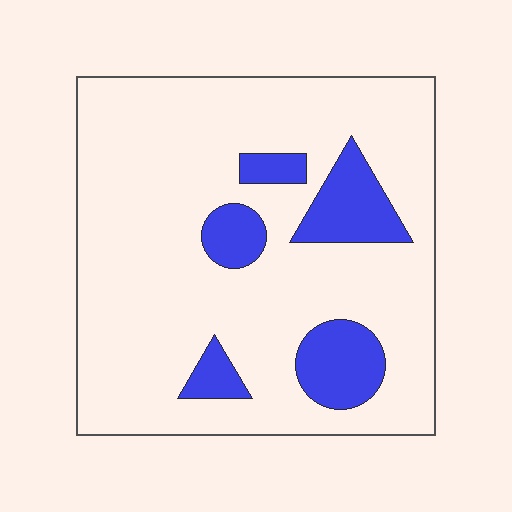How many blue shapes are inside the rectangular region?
5.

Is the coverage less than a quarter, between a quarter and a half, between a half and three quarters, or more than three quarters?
Less than a quarter.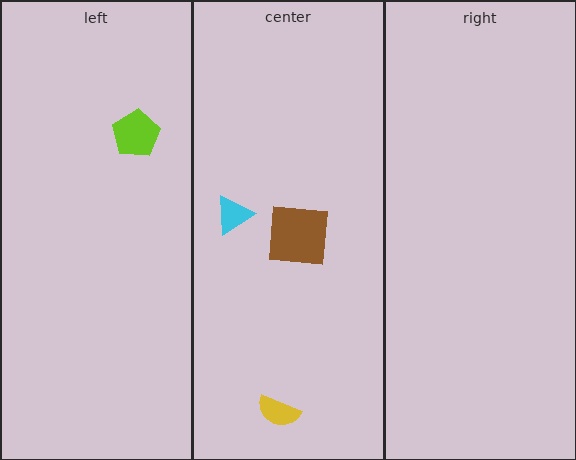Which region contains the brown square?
The center region.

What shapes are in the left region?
The lime pentagon.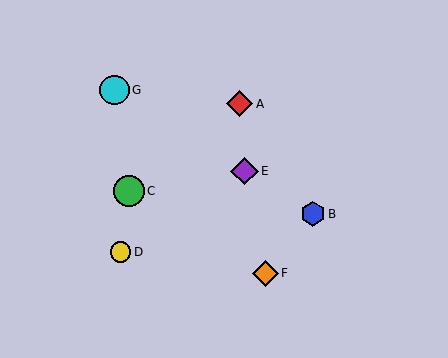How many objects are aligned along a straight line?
3 objects (B, E, G) are aligned along a straight line.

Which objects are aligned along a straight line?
Objects B, E, G are aligned along a straight line.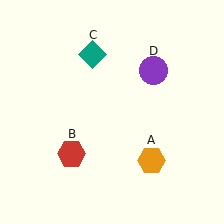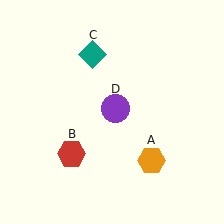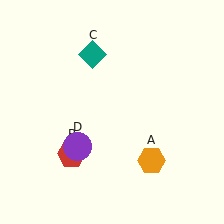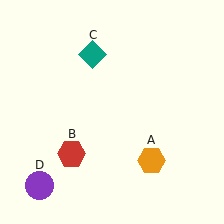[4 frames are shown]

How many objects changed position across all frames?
1 object changed position: purple circle (object D).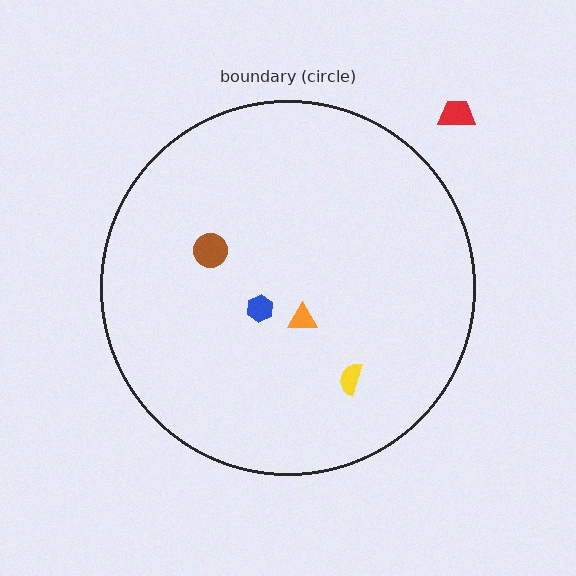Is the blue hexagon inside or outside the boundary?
Inside.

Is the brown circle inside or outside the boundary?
Inside.